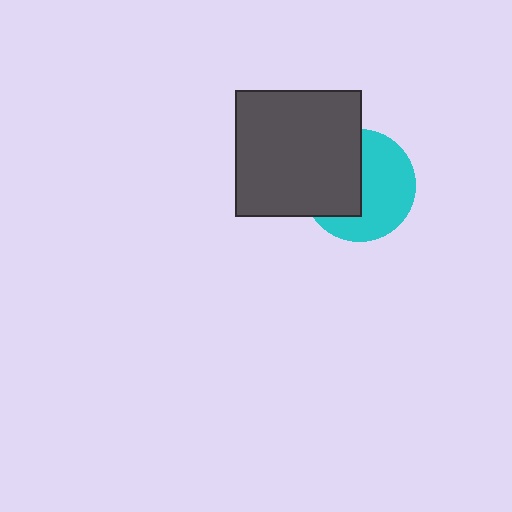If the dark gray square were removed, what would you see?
You would see the complete cyan circle.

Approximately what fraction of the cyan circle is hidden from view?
Roughly 44% of the cyan circle is hidden behind the dark gray square.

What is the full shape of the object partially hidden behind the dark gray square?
The partially hidden object is a cyan circle.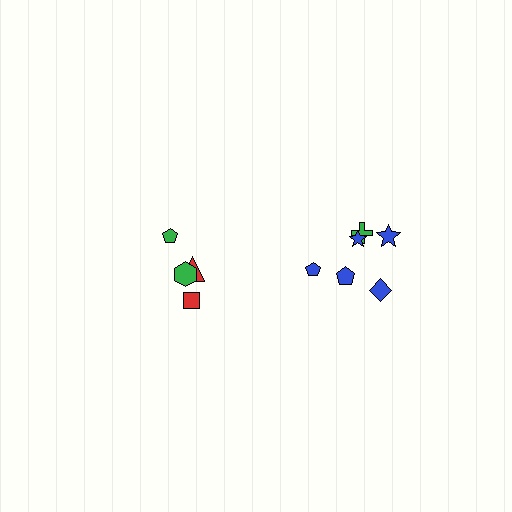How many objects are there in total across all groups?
There are 10 objects.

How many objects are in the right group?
There are 6 objects.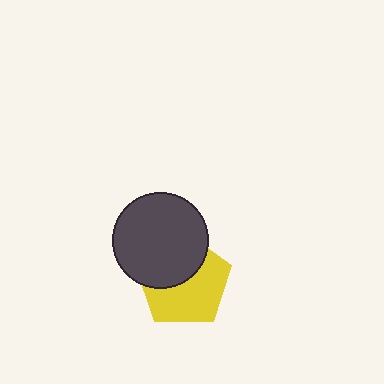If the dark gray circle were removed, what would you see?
You would see the complete yellow pentagon.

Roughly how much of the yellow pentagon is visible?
About half of it is visible (roughly 57%).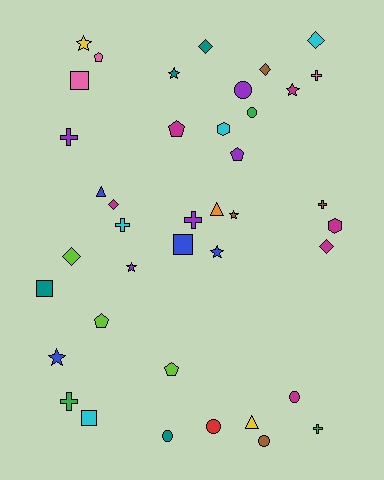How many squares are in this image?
There are 4 squares.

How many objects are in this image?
There are 40 objects.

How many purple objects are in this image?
There are 5 purple objects.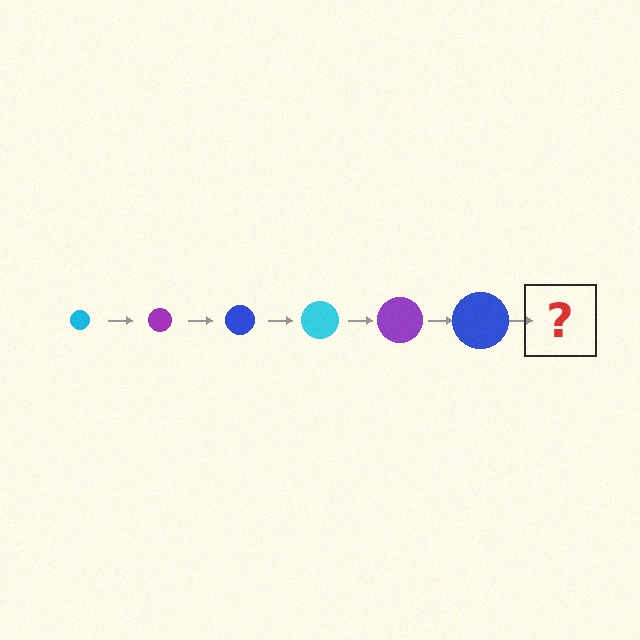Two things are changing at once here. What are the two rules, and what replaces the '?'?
The two rules are that the circle grows larger each step and the color cycles through cyan, purple, and blue. The '?' should be a cyan circle, larger than the previous one.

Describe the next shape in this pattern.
It should be a cyan circle, larger than the previous one.